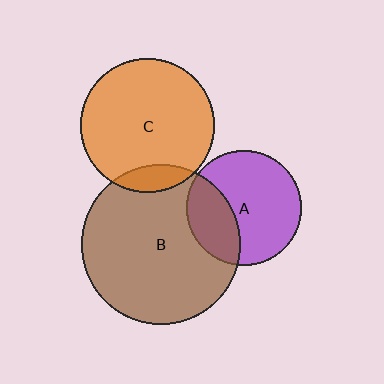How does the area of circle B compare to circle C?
Approximately 1.4 times.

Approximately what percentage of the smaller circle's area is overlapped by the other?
Approximately 10%.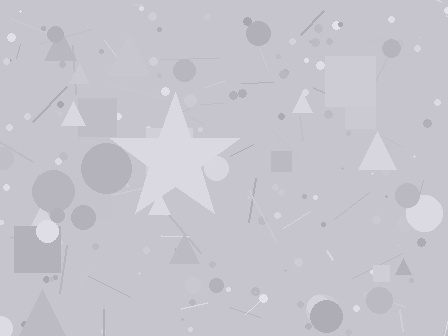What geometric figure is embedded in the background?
A star is embedded in the background.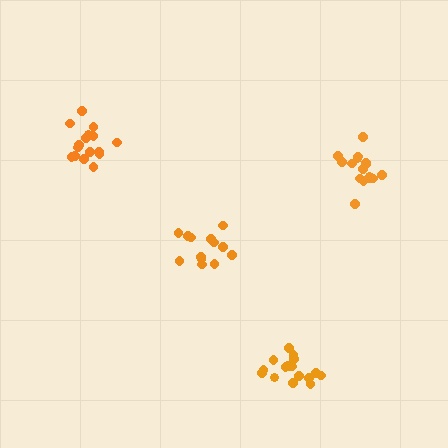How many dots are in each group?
Group 1: 13 dots, Group 2: 16 dots, Group 3: 16 dots, Group 4: 16 dots (61 total).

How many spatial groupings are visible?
There are 4 spatial groupings.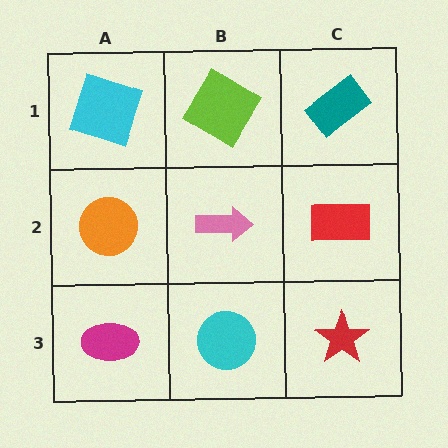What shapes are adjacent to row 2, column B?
A lime diamond (row 1, column B), a cyan circle (row 3, column B), an orange circle (row 2, column A), a red rectangle (row 2, column C).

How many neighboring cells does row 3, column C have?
2.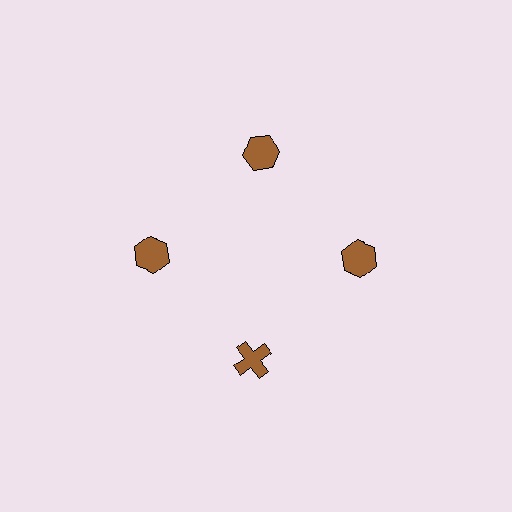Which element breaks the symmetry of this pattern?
The brown cross at roughly the 6 o'clock position breaks the symmetry. All other shapes are brown hexagons.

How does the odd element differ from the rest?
It has a different shape: cross instead of hexagon.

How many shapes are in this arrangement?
There are 4 shapes arranged in a ring pattern.